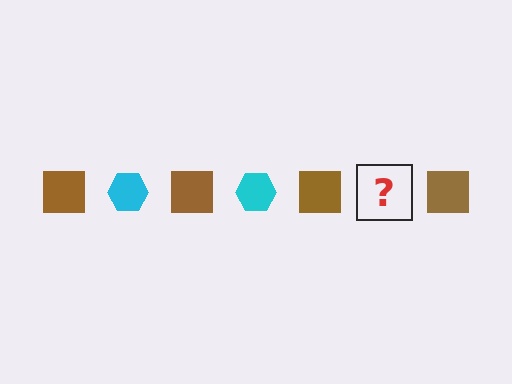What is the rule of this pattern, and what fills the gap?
The rule is that the pattern alternates between brown square and cyan hexagon. The gap should be filled with a cyan hexagon.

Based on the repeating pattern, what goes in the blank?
The blank should be a cyan hexagon.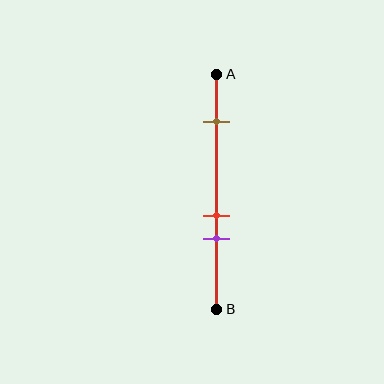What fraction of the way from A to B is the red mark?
The red mark is approximately 60% (0.6) of the way from A to B.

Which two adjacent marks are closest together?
The red and purple marks are the closest adjacent pair.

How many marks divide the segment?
There are 3 marks dividing the segment.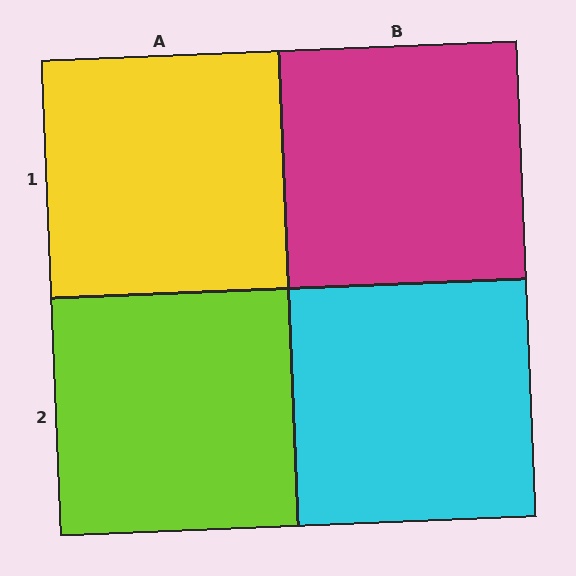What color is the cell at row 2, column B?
Cyan.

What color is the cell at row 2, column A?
Lime.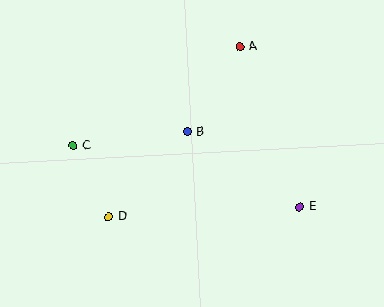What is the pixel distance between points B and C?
The distance between B and C is 115 pixels.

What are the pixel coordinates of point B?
Point B is at (187, 132).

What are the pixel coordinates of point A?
Point A is at (240, 46).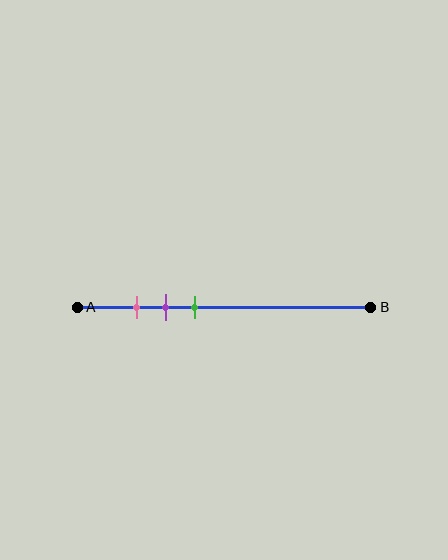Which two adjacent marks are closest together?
The pink and purple marks are the closest adjacent pair.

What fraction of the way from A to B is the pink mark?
The pink mark is approximately 20% (0.2) of the way from A to B.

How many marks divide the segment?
There are 3 marks dividing the segment.